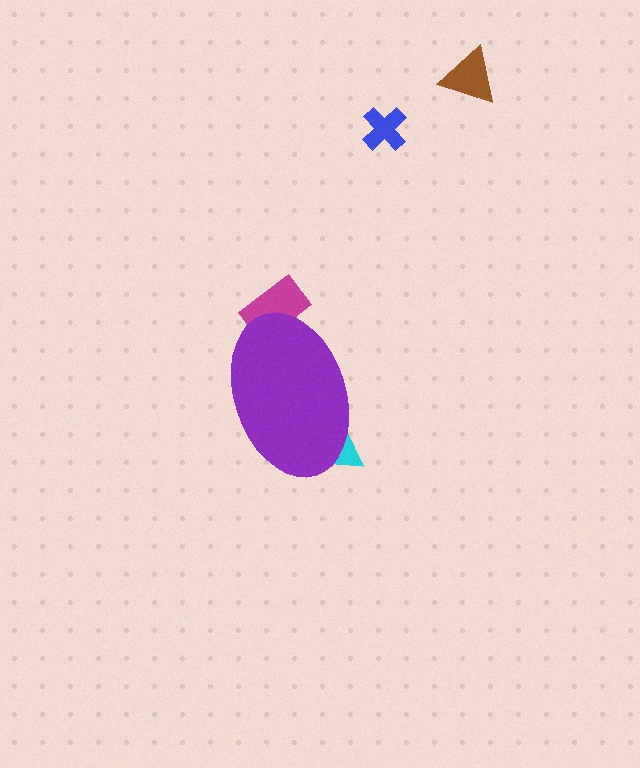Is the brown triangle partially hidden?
No, the brown triangle is fully visible.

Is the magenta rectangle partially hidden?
Yes, the magenta rectangle is partially hidden behind the purple ellipse.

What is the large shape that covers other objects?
A purple ellipse.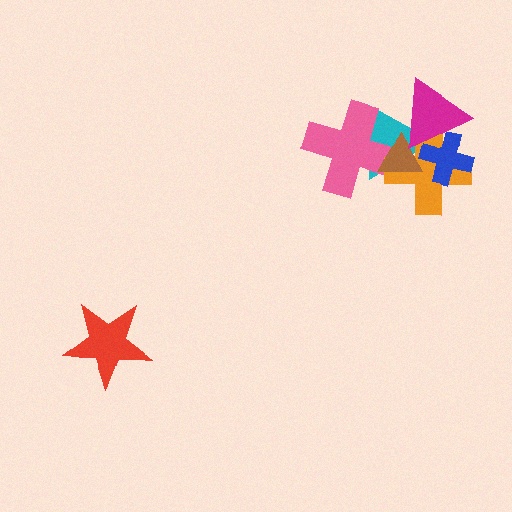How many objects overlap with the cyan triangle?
5 objects overlap with the cyan triangle.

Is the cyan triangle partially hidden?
Yes, it is partially covered by another shape.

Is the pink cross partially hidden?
Yes, it is partially covered by another shape.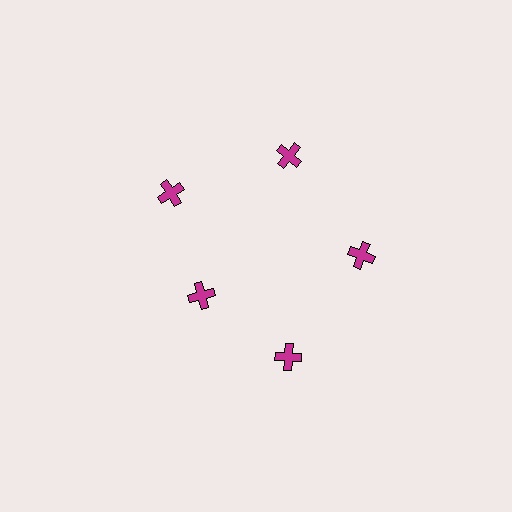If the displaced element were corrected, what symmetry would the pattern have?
It would have 5-fold rotational symmetry — the pattern would map onto itself every 72 degrees.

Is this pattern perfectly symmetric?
No. The 5 magenta crosses are arranged in a ring, but one element near the 8 o'clock position is pulled inward toward the center, breaking the 5-fold rotational symmetry.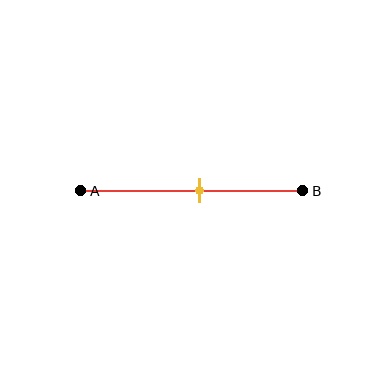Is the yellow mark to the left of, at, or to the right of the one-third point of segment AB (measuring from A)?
The yellow mark is to the right of the one-third point of segment AB.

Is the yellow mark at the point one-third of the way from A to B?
No, the mark is at about 55% from A, not at the 33% one-third point.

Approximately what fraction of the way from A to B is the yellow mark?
The yellow mark is approximately 55% of the way from A to B.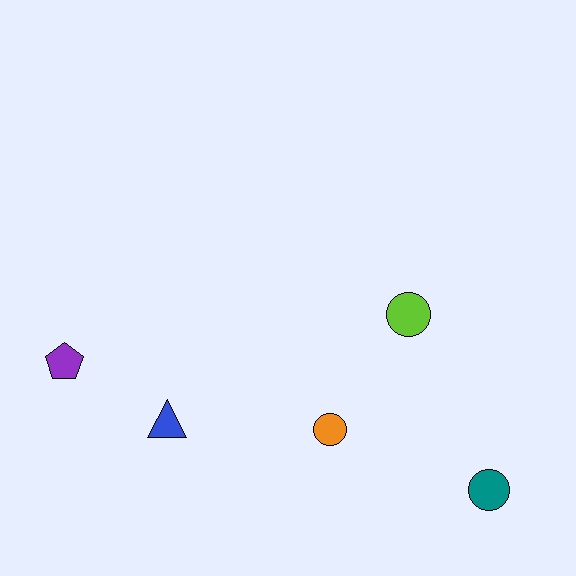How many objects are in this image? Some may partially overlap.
There are 5 objects.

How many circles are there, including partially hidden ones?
There are 3 circles.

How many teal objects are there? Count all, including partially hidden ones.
There is 1 teal object.